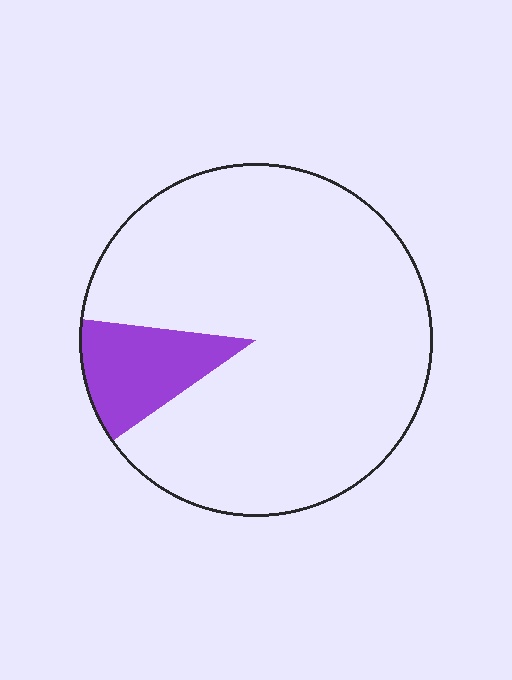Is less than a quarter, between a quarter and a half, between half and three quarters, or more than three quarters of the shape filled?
Less than a quarter.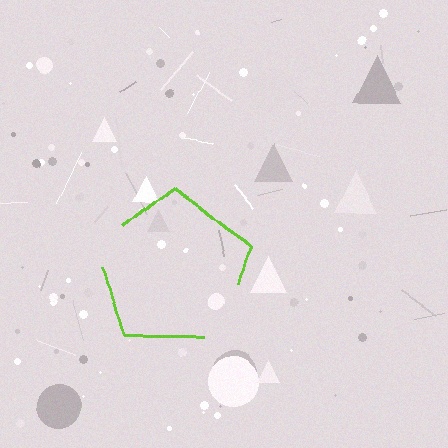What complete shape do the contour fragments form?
The contour fragments form a pentagon.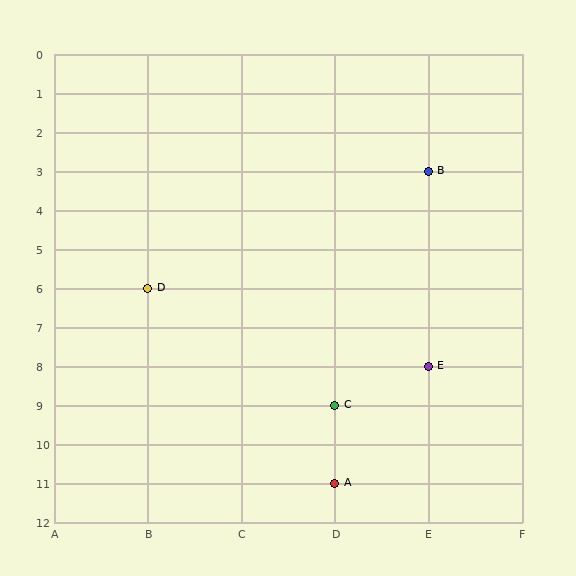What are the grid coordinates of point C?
Point C is at grid coordinates (D, 9).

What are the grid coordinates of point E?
Point E is at grid coordinates (E, 8).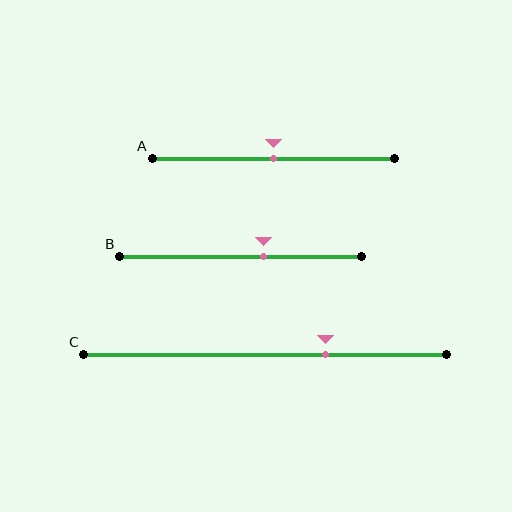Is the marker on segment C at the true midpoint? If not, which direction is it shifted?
No, the marker on segment C is shifted to the right by about 17% of the segment length.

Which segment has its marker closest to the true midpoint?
Segment A has its marker closest to the true midpoint.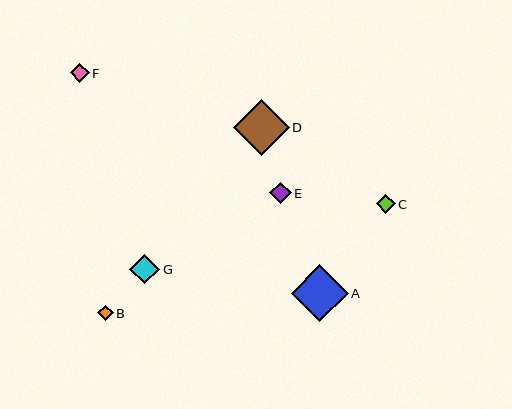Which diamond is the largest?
Diamond A is the largest with a size of approximately 57 pixels.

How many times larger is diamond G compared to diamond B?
Diamond G is approximately 1.9 times the size of diamond B.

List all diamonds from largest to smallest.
From largest to smallest: A, D, G, E, F, C, B.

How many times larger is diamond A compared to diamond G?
Diamond A is approximately 1.9 times the size of diamond G.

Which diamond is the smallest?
Diamond B is the smallest with a size of approximately 15 pixels.